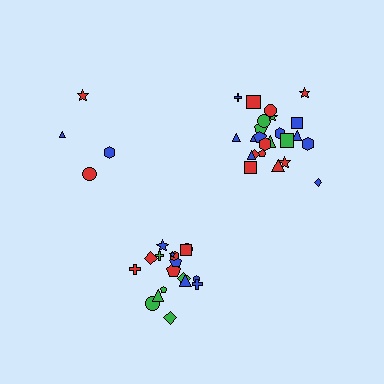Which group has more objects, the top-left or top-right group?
The top-right group.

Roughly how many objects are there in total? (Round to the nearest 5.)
Roughly 45 objects in total.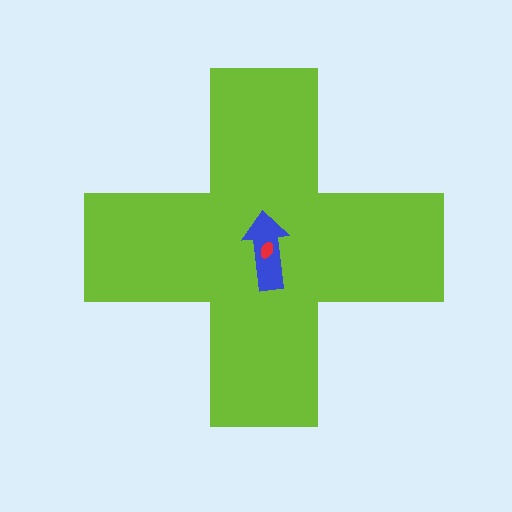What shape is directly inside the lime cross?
The blue arrow.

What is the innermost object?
The red ellipse.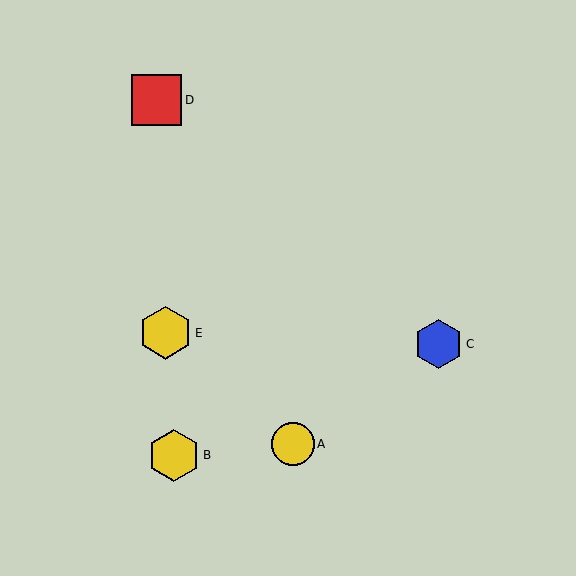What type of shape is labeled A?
Shape A is a yellow circle.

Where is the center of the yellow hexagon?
The center of the yellow hexagon is at (174, 455).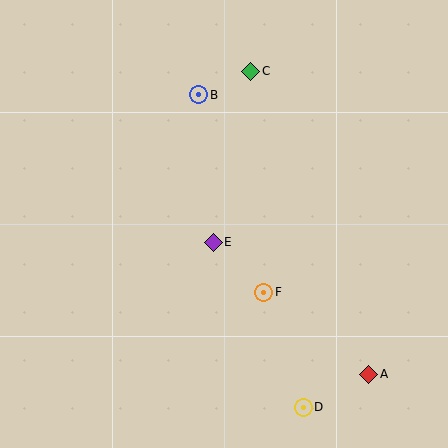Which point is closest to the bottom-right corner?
Point A is closest to the bottom-right corner.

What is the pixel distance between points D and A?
The distance between D and A is 73 pixels.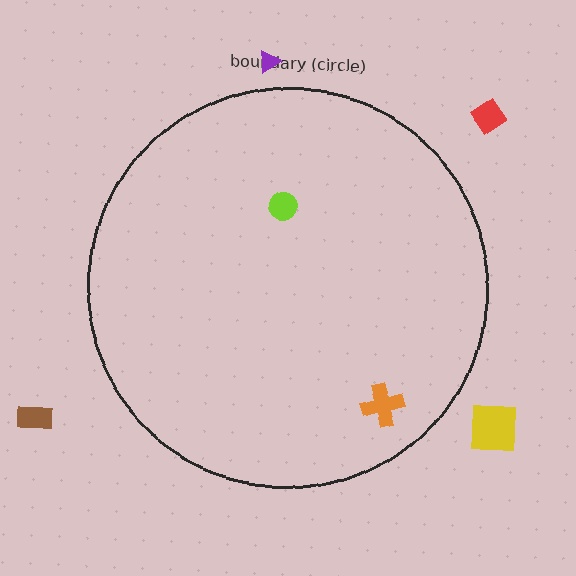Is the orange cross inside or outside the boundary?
Inside.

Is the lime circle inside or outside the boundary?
Inside.